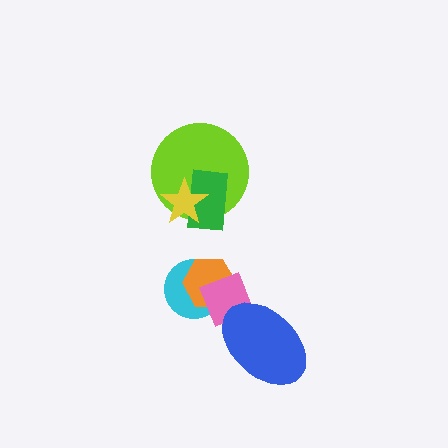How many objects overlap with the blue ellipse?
1 object overlaps with the blue ellipse.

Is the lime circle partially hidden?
Yes, it is partially covered by another shape.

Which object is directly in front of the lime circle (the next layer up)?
The green rectangle is directly in front of the lime circle.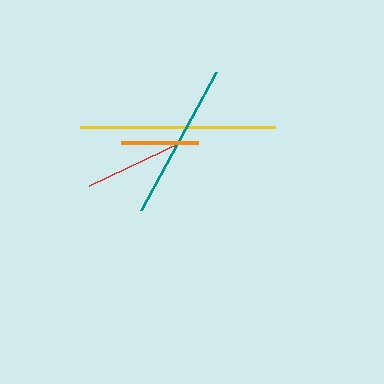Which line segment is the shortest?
The orange line is the shortest at approximately 77 pixels.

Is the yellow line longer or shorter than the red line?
The yellow line is longer than the red line.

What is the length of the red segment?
The red segment is approximately 103 pixels long.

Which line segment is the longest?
The yellow line is the longest at approximately 195 pixels.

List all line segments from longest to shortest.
From longest to shortest: yellow, teal, red, orange.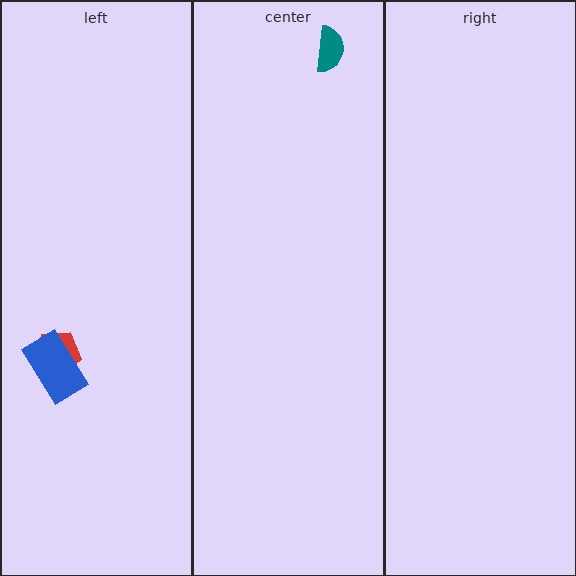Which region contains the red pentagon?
The left region.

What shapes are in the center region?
The teal semicircle.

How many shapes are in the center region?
1.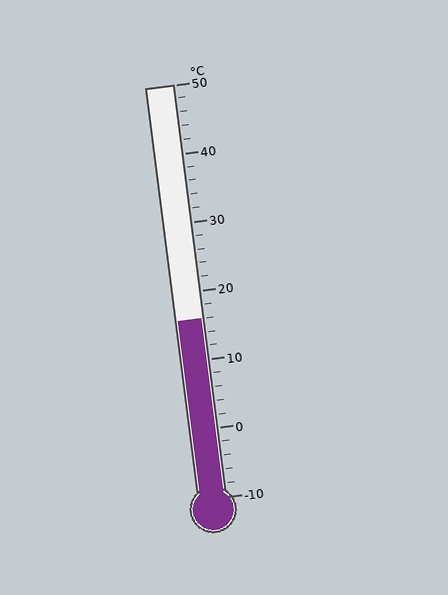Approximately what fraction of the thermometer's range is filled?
The thermometer is filled to approximately 45% of its range.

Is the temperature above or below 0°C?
The temperature is above 0°C.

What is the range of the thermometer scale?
The thermometer scale ranges from -10°C to 50°C.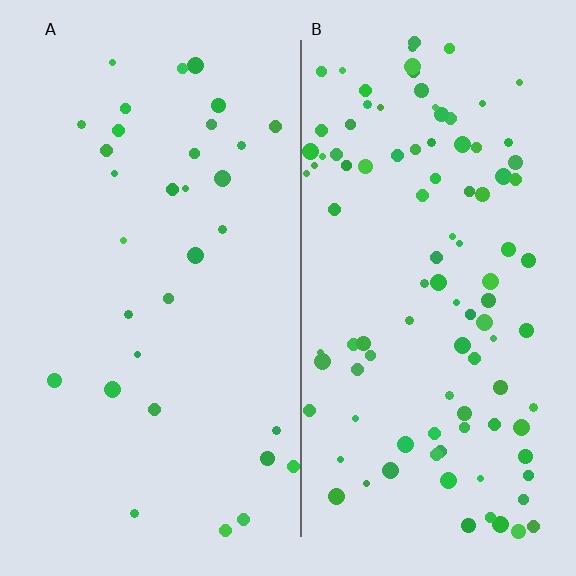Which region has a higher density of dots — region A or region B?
B (the right).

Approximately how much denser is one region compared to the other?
Approximately 3.3× — region B over region A.